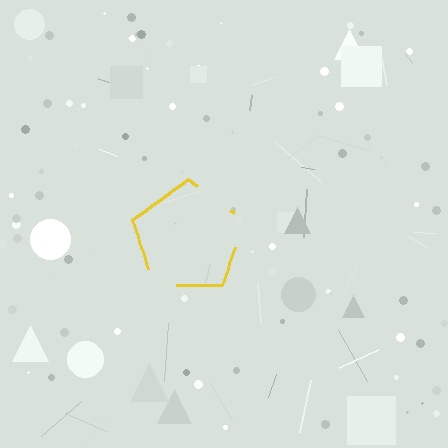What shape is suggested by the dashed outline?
The dashed outline suggests a pentagon.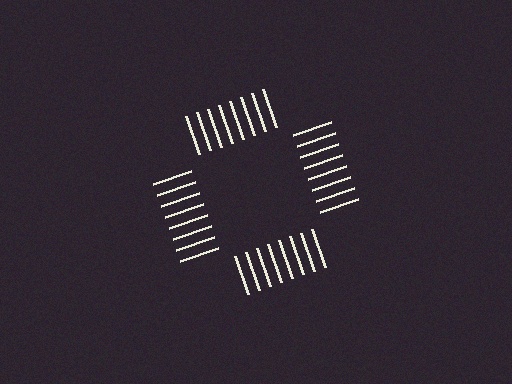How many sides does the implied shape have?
4 sides — the line-ends trace a square.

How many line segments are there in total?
32 — 8 along each of the 4 edges.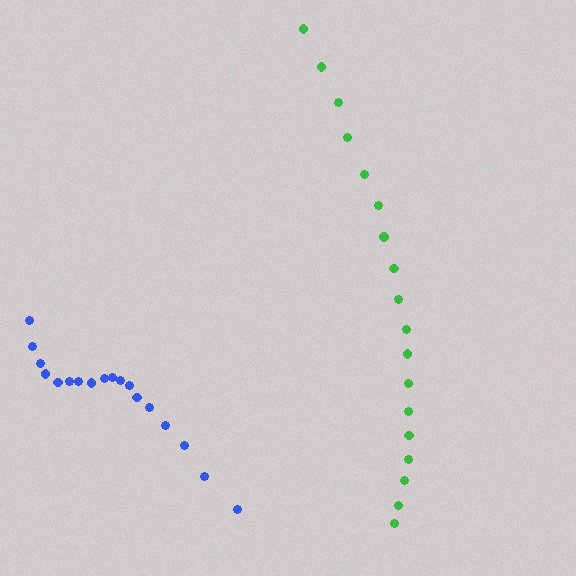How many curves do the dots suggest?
There are 2 distinct paths.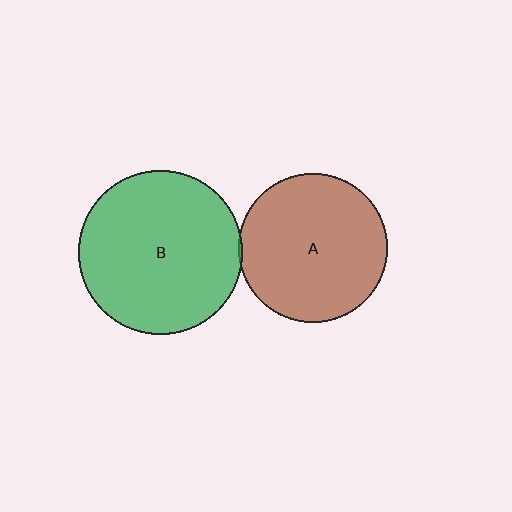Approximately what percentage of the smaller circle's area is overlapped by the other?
Approximately 5%.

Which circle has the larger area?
Circle B (green).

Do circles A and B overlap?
Yes.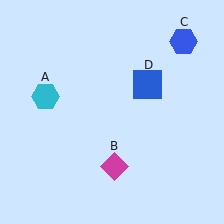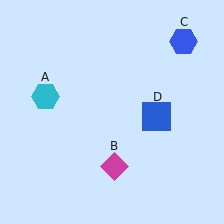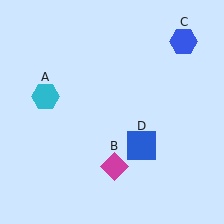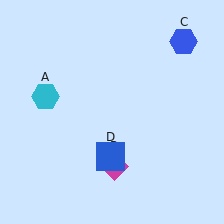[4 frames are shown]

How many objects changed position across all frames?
1 object changed position: blue square (object D).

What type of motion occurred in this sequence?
The blue square (object D) rotated clockwise around the center of the scene.